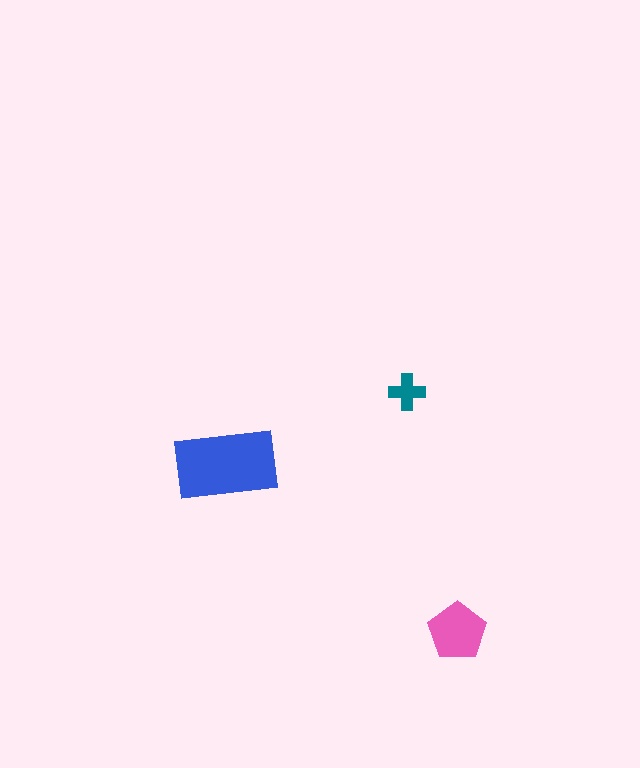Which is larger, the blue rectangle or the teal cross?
The blue rectangle.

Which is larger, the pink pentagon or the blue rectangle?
The blue rectangle.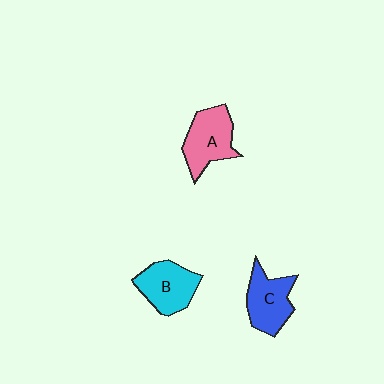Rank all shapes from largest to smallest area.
From largest to smallest: A (pink), B (cyan), C (blue).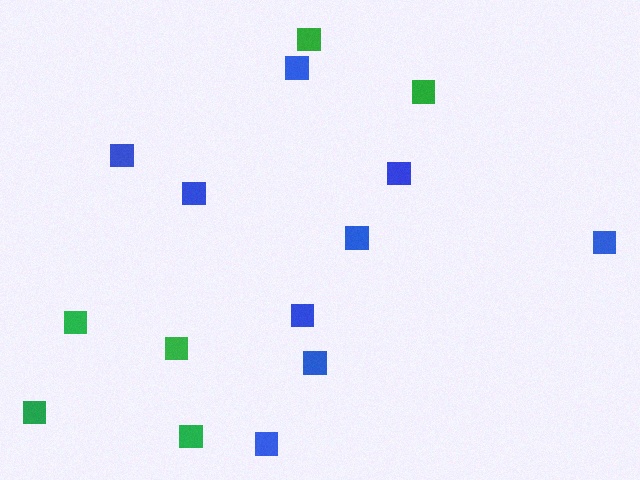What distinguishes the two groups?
There are 2 groups: one group of green squares (6) and one group of blue squares (9).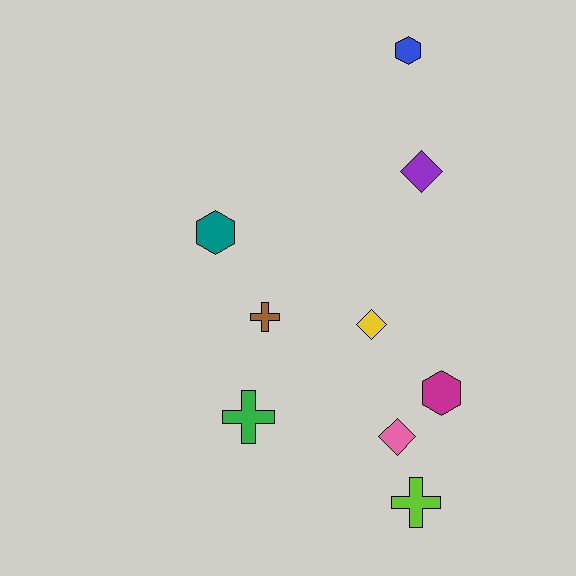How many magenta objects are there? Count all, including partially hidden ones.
There is 1 magenta object.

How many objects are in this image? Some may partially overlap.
There are 9 objects.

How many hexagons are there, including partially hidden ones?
There are 3 hexagons.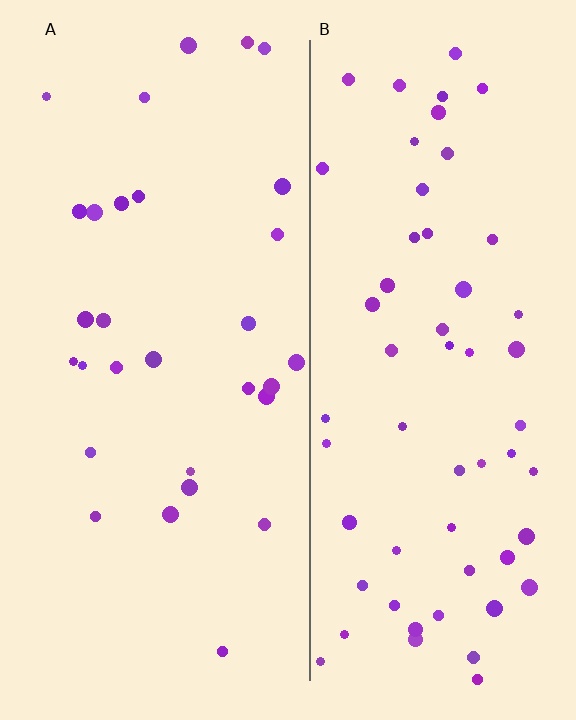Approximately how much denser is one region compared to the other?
Approximately 1.9× — region B over region A.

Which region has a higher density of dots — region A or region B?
B (the right).